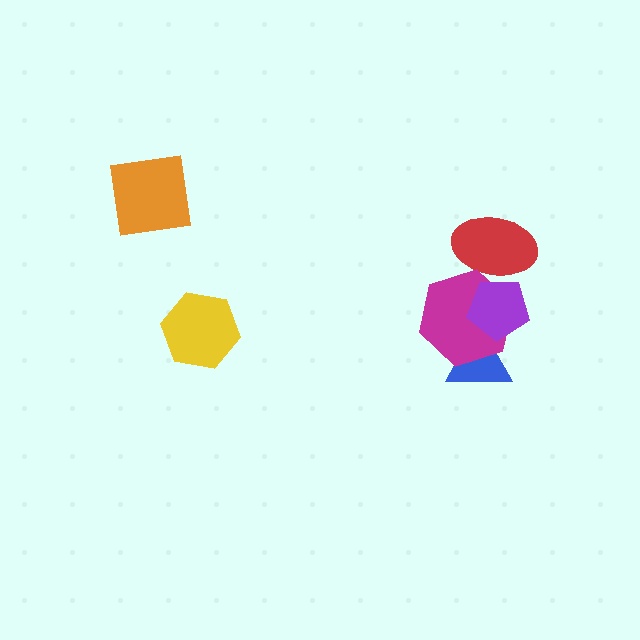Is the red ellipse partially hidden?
Yes, it is partially covered by another shape.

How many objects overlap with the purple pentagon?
3 objects overlap with the purple pentagon.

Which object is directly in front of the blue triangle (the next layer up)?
The magenta hexagon is directly in front of the blue triangle.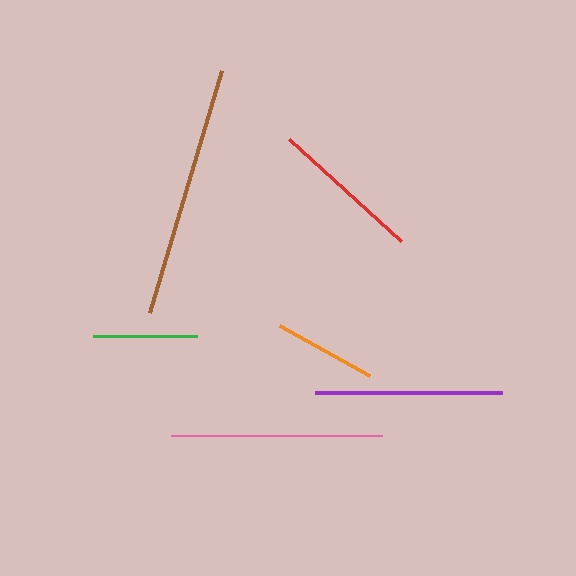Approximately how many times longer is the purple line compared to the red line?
The purple line is approximately 1.2 times the length of the red line.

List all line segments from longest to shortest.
From longest to shortest: brown, pink, purple, red, orange, green.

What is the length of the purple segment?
The purple segment is approximately 187 pixels long.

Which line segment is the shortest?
The green line is the shortest at approximately 103 pixels.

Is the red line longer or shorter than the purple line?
The purple line is longer than the red line.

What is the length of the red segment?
The red segment is approximately 152 pixels long.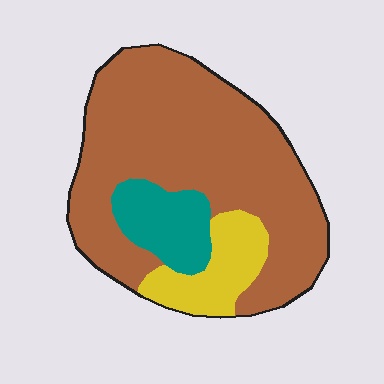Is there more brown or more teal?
Brown.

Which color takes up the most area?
Brown, at roughly 75%.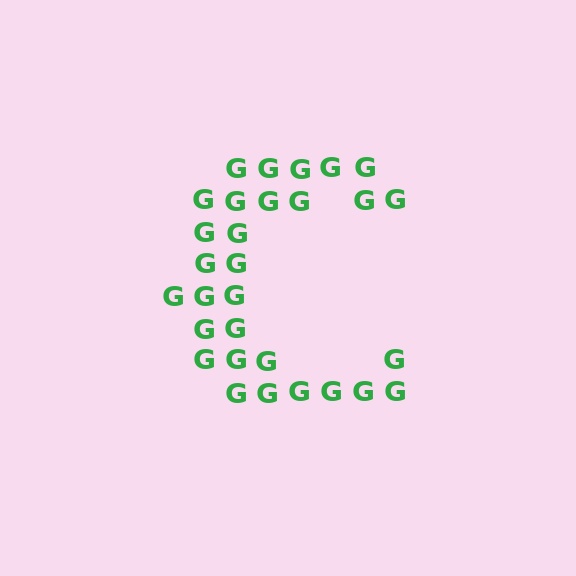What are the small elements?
The small elements are letter G's.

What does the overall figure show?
The overall figure shows the letter C.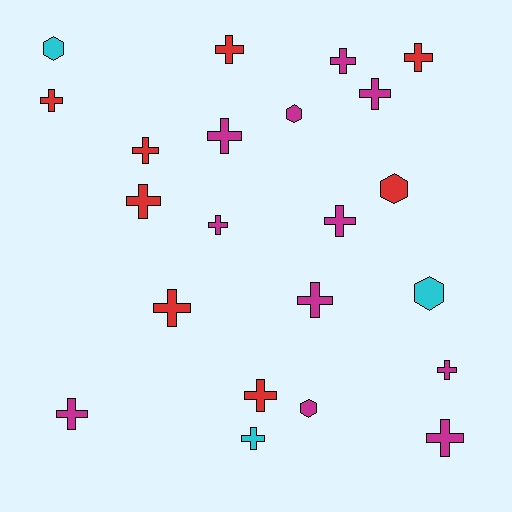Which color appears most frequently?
Magenta, with 11 objects.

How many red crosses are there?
There are 7 red crosses.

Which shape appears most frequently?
Cross, with 17 objects.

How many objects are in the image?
There are 22 objects.